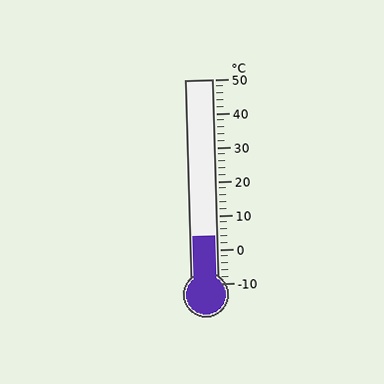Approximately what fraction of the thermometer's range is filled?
The thermometer is filled to approximately 25% of its range.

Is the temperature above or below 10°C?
The temperature is below 10°C.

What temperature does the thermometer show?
The thermometer shows approximately 4°C.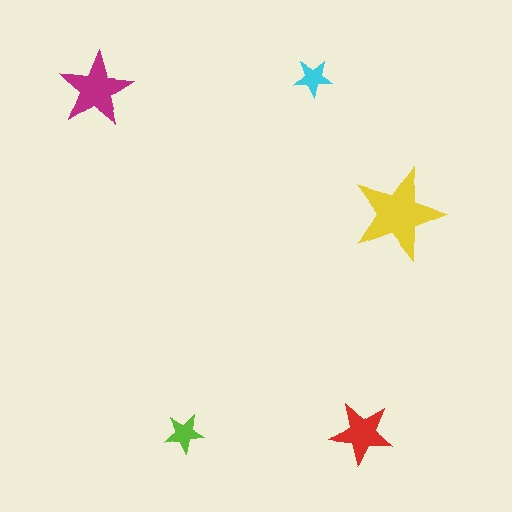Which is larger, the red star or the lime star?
The red one.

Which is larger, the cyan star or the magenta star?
The magenta one.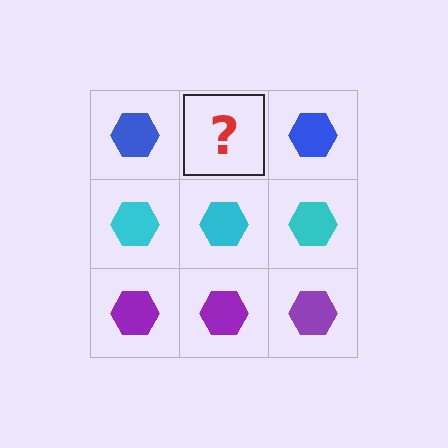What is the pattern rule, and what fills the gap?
The rule is that each row has a consistent color. The gap should be filled with a blue hexagon.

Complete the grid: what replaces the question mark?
The question mark should be replaced with a blue hexagon.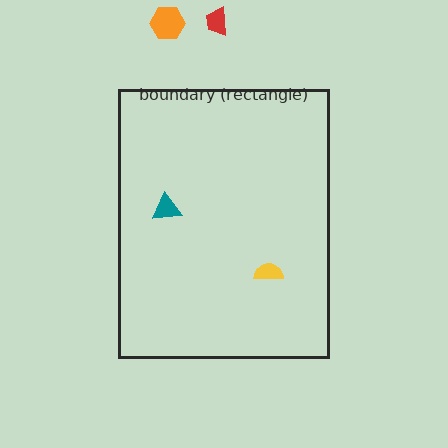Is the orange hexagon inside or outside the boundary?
Outside.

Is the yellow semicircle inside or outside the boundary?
Inside.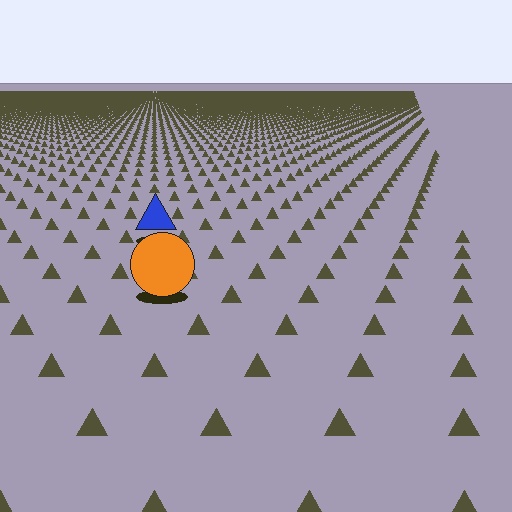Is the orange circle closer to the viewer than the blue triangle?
Yes. The orange circle is closer — you can tell from the texture gradient: the ground texture is coarser near it.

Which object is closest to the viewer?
The orange circle is closest. The texture marks near it are larger and more spread out.